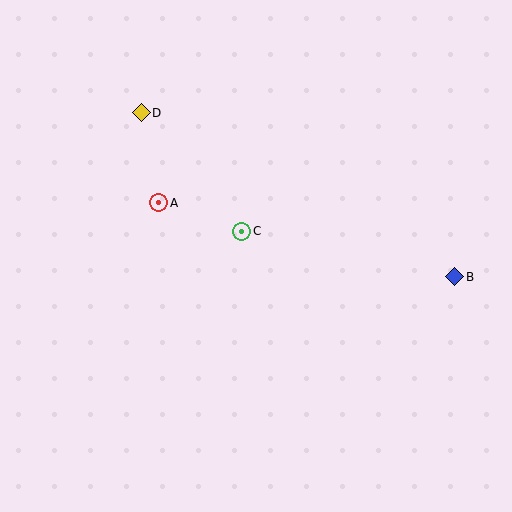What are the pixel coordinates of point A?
Point A is at (159, 203).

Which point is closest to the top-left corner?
Point D is closest to the top-left corner.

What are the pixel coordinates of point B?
Point B is at (455, 277).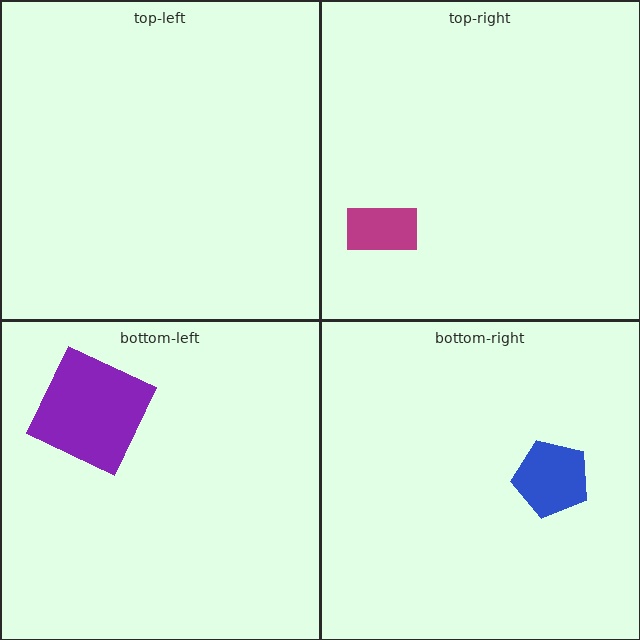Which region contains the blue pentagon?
The bottom-right region.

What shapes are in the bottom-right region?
The blue pentagon.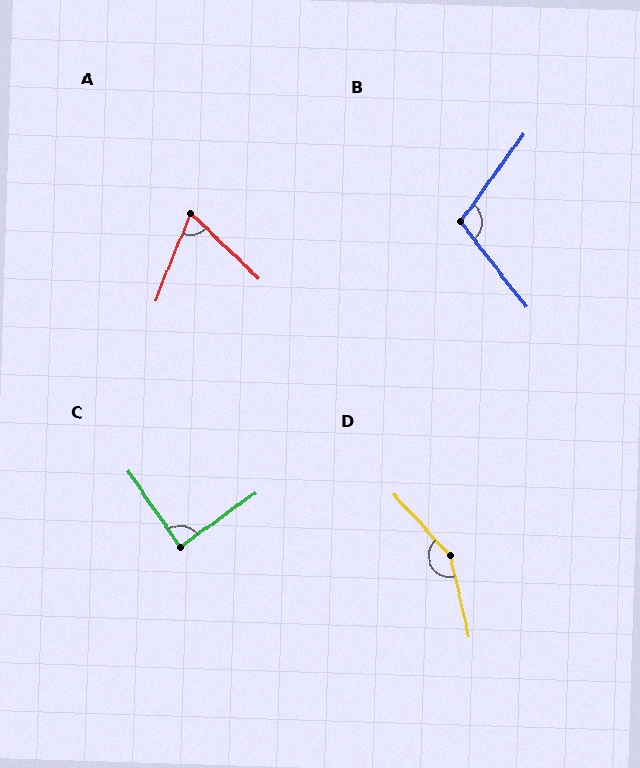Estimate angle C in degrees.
Approximately 89 degrees.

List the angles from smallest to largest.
A (68°), C (89°), B (106°), D (150°).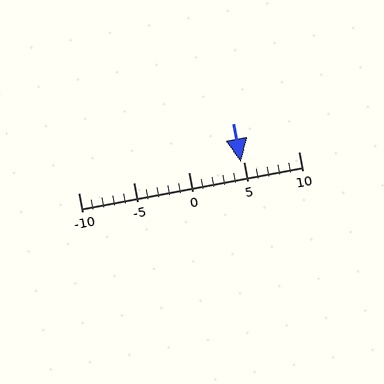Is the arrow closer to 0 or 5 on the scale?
The arrow is closer to 5.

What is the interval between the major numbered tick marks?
The major tick marks are spaced 5 units apart.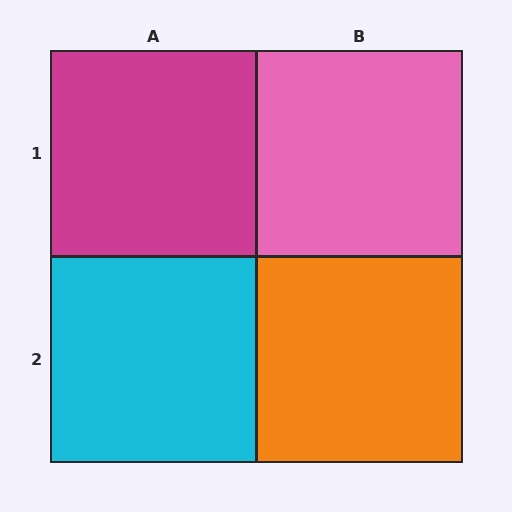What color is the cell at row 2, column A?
Cyan.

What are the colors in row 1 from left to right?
Magenta, pink.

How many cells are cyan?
1 cell is cyan.